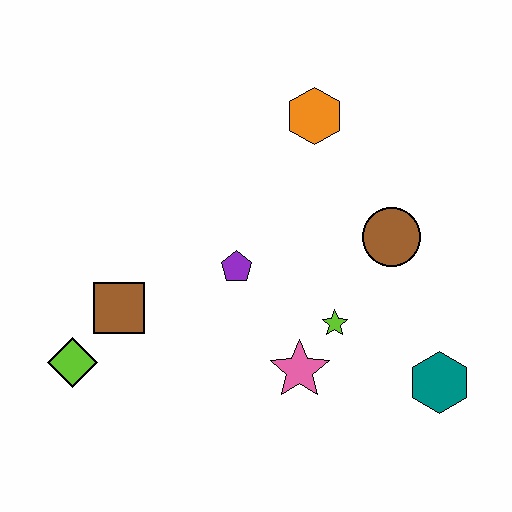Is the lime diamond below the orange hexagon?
Yes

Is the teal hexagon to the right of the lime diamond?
Yes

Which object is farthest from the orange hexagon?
The lime diamond is farthest from the orange hexagon.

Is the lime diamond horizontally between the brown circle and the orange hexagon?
No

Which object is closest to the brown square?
The lime diamond is closest to the brown square.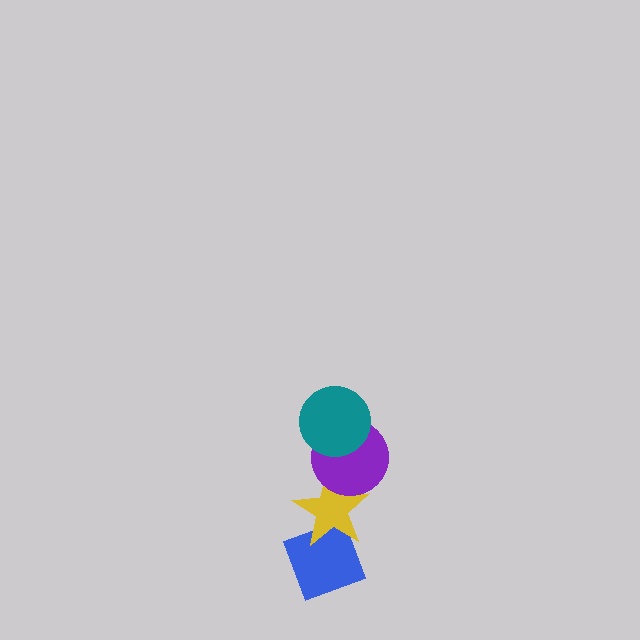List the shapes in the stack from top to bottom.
From top to bottom: the teal circle, the purple circle, the yellow star, the blue diamond.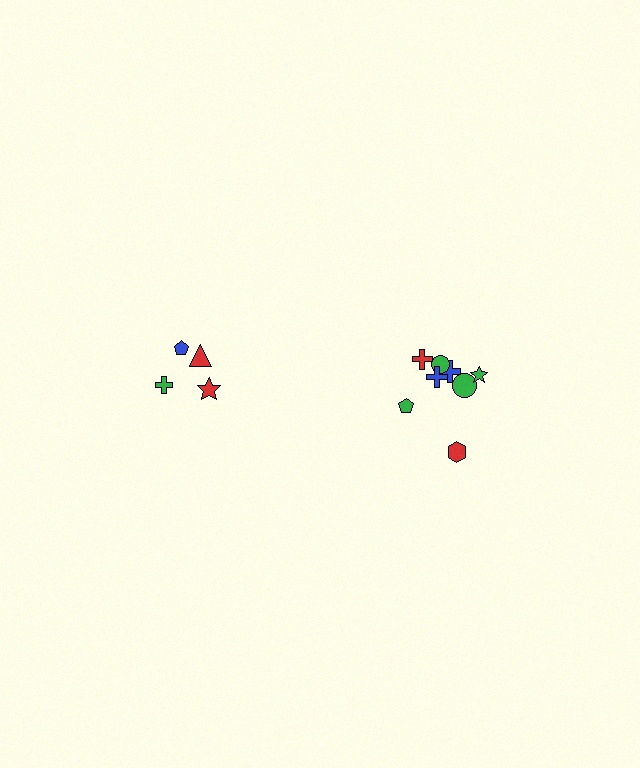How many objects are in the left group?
There are 4 objects.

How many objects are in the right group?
There are 8 objects.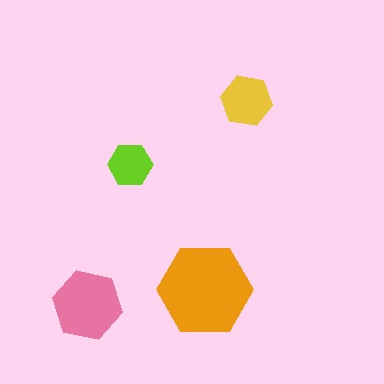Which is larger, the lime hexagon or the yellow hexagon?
The yellow one.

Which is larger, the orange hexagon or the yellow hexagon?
The orange one.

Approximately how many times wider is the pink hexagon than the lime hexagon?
About 1.5 times wider.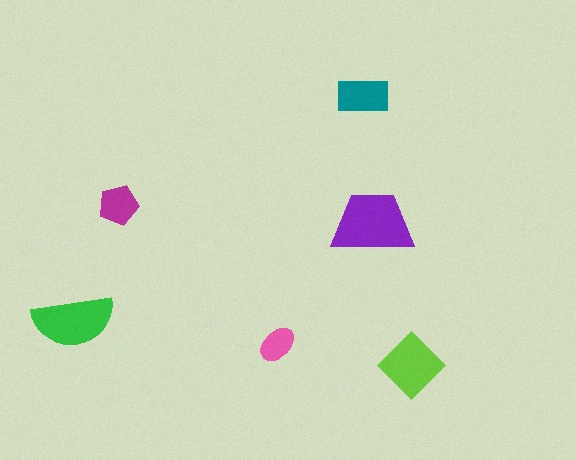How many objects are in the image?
There are 6 objects in the image.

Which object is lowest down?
The lime diamond is bottommost.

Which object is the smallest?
The pink ellipse.